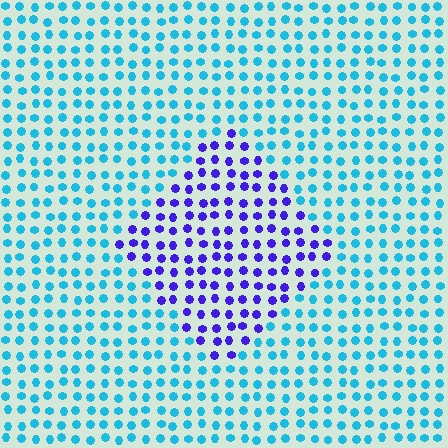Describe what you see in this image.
The image is filled with small cyan elements in a uniform arrangement. A diamond-shaped region is visible where the elements are tinted to a slightly different hue, forming a subtle color boundary.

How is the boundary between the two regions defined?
The boundary is defined purely by a slight shift in hue (about 60 degrees). Spacing, size, and orientation are identical on both sides.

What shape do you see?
I see a diamond.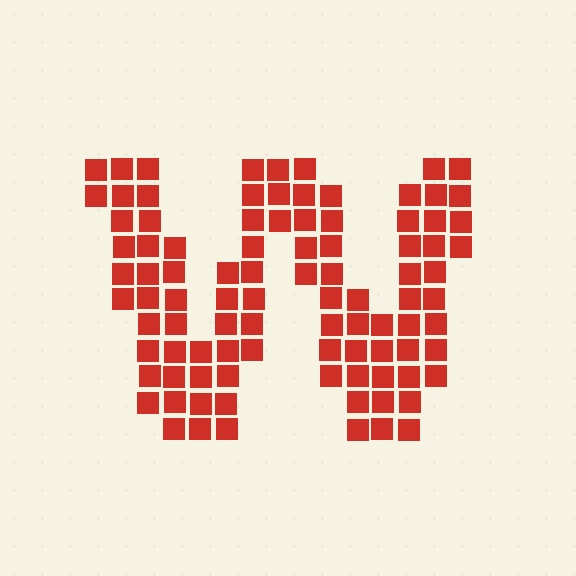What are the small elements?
The small elements are squares.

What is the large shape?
The large shape is the letter W.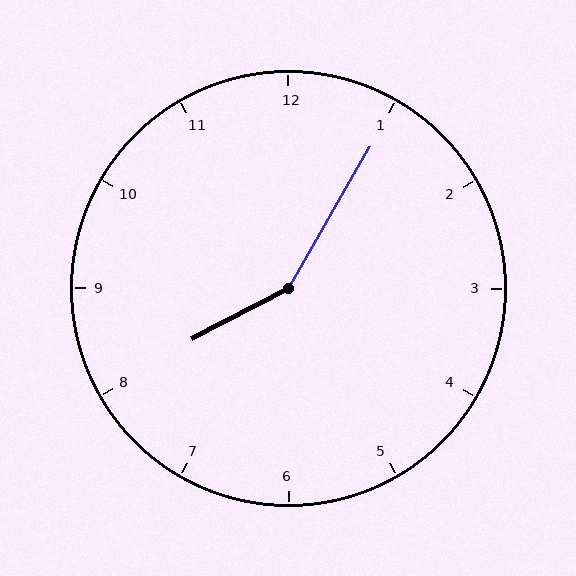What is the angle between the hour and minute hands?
Approximately 148 degrees.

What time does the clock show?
8:05.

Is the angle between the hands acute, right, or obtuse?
It is obtuse.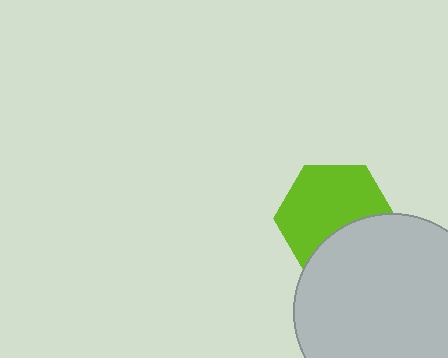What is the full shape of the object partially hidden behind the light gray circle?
The partially hidden object is a lime hexagon.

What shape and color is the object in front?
The object in front is a light gray circle.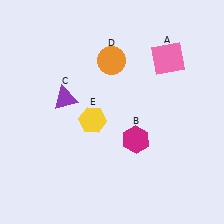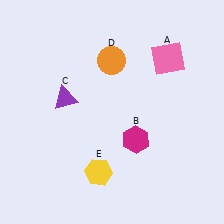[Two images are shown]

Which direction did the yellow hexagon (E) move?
The yellow hexagon (E) moved down.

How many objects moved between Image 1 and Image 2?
1 object moved between the two images.